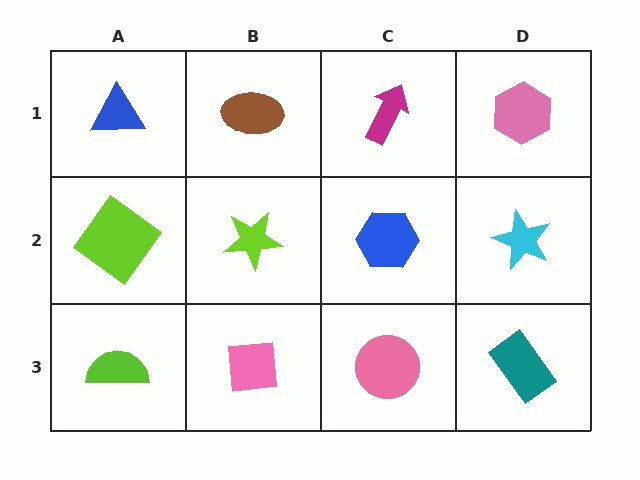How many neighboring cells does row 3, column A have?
2.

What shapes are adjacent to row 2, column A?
A blue triangle (row 1, column A), a lime semicircle (row 3, column A), a lime star (row 2, column B).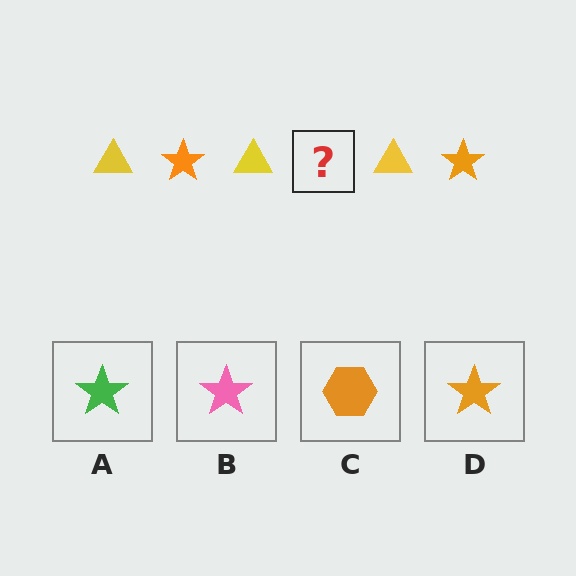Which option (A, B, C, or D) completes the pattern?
D.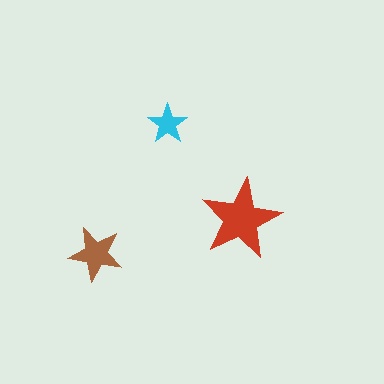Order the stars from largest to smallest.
the red one, the brown one, the cyan one.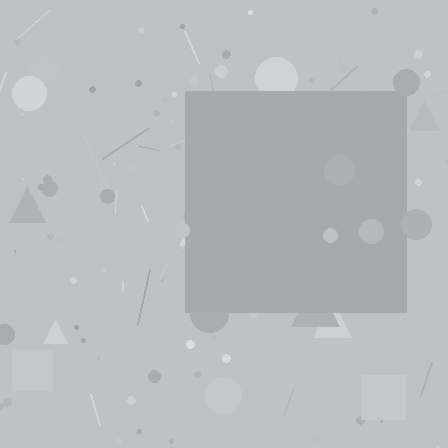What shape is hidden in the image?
A square is hidden in the image.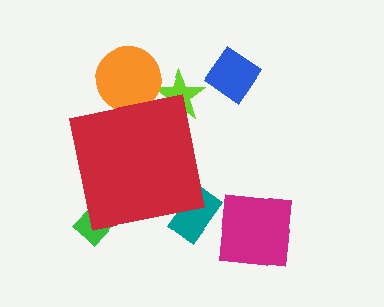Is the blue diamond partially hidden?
No, the blue diamond is fully visible.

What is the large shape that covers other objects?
A red square.